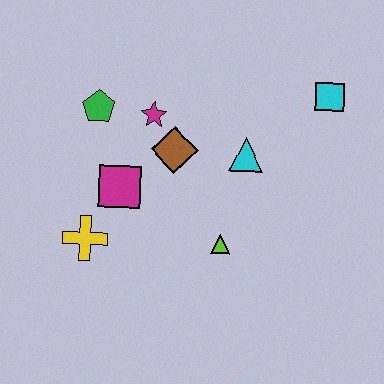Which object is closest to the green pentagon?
The magenta star is closest to the green pentagon.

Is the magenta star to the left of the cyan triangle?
Yes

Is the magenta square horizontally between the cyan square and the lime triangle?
No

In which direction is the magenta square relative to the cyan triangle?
The magenta square is to the left of the cyan triangle.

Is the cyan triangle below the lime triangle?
No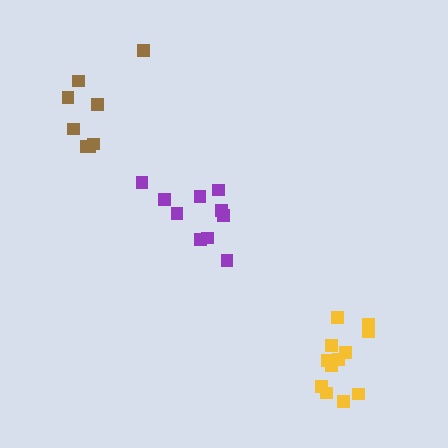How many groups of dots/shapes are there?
There are 3 groups.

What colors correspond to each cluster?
The clusters are colored: brown, yellow, purple.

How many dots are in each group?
Group 1: 8 dots, Group 2: 12 dots, Group 3: 10 dots (30 total).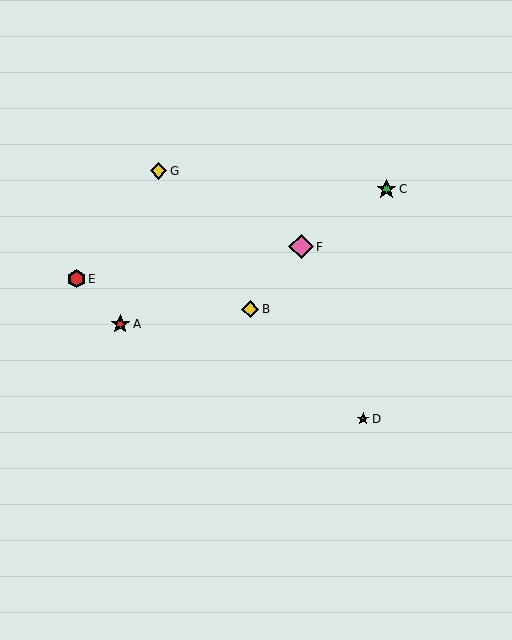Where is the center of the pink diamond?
The center of the pink diamond is at (301, 247).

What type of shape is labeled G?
Shape G is a yellow diamond.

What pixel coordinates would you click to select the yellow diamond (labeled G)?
Click at (158, 171) to select the yellow diamond G.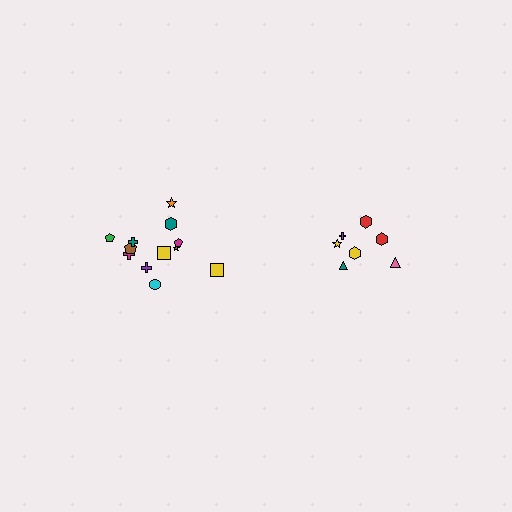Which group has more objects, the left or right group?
The left group.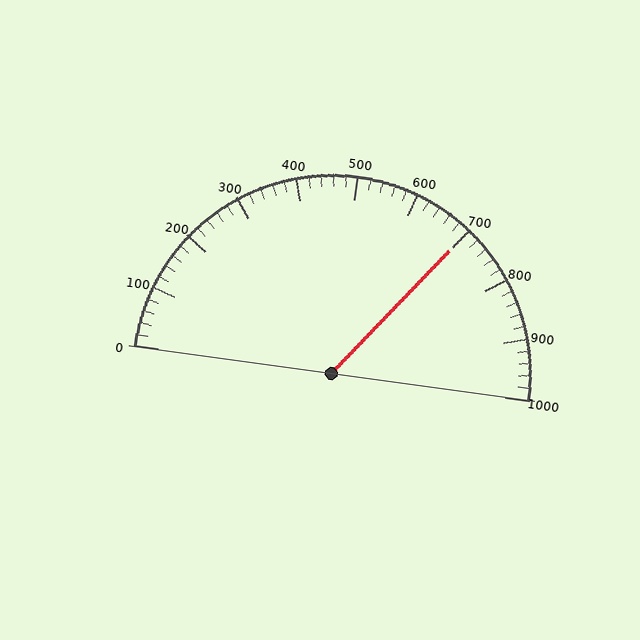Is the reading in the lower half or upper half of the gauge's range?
The reading is in the upper half of the range (0 to 1000).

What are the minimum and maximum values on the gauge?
The gauge ranges from 0 to 1000.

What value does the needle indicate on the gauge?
The needle indicates approximately 700.